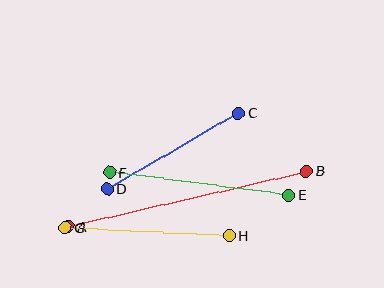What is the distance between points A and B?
The distance is approximately 245 pixels.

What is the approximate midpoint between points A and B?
The midpoint is at approximately (187, 199) pixels.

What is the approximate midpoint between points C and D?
The midpoint is at approximately (173, 151) pixels.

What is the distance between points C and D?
The distance is approximately 151 pixels.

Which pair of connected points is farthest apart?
Points A and B are farthest apart.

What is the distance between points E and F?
The distance is approximately 181 pixels.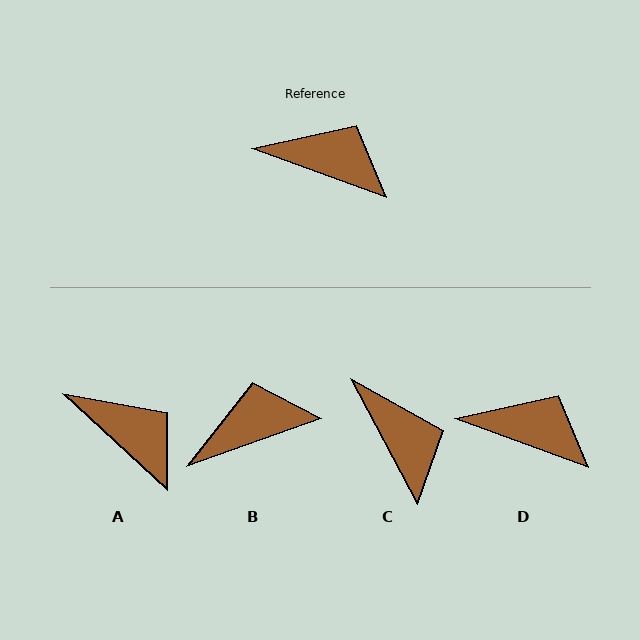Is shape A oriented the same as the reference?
No, it is off by about 23 degrees.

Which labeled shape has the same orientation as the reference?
D.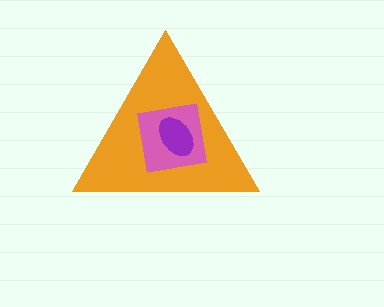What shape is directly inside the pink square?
The purple ellipse.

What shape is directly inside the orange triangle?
The pink square.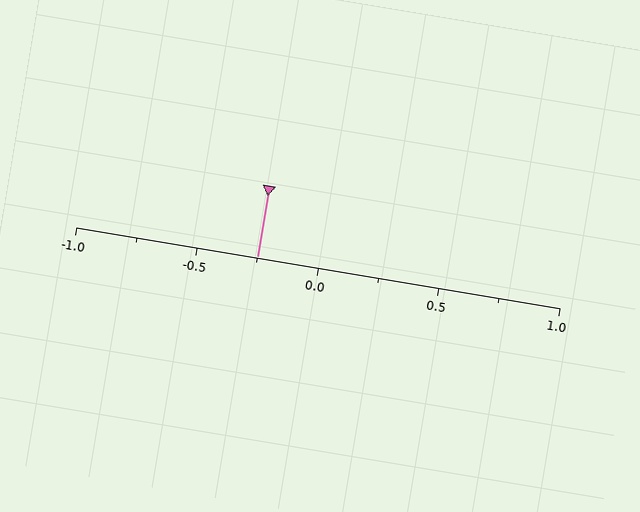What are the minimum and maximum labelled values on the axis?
The axis runs from -1.0 to 1.0.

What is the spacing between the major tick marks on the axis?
The major ticks are spaced 0.5 apart.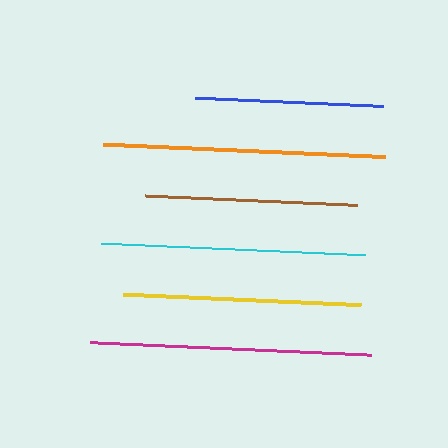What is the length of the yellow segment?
The yellow segment is approximately 239 pixels long.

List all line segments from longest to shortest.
From longest to shortest: magenta, orange, cyan, yellow, brown, blue.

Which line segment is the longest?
The magenta line is the longest at approximately 282 pixels.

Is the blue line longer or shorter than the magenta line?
The magenta line is longer than the blue line.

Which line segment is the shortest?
The blue line is the shortest at approximately 189 pixels.